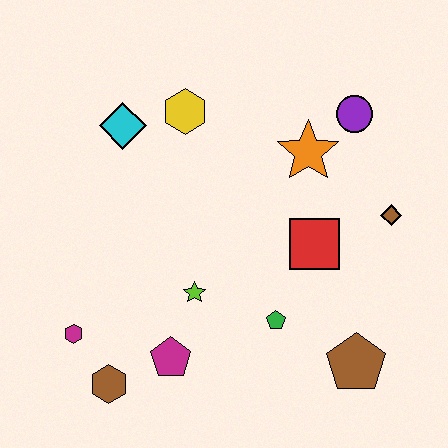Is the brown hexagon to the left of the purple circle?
Yes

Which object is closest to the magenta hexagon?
The brown hexagon is closest to the magenta hexagon.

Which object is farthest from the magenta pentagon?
The purple circle is farthest from the magenta pentagon.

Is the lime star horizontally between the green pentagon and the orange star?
No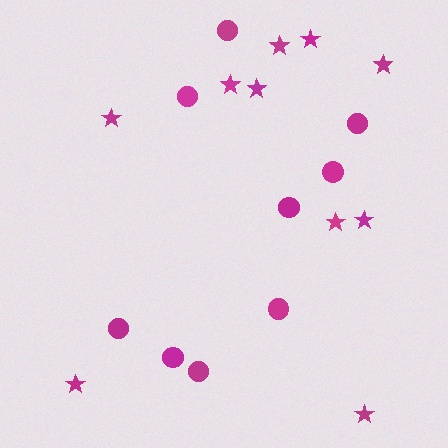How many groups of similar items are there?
There are 2 groups: one group of stars (10) and one group of circles (9).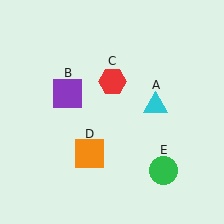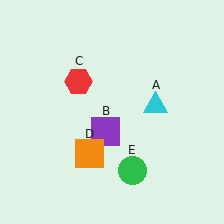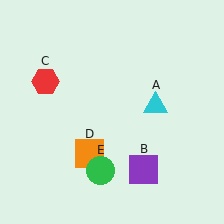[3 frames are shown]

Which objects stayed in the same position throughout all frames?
Cyan triangle (object A) and orange square (object D) remained stationary.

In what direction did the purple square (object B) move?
The purple square (object B) moved down and to the right.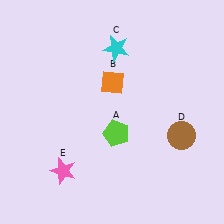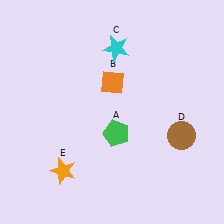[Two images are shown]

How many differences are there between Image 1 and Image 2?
There are 2 differences between the two images.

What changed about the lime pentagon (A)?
In Image 1, A is lime. In Image 2, it changed to green.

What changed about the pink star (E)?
In Image 1, E is pink. In Image 2, it changed to orange.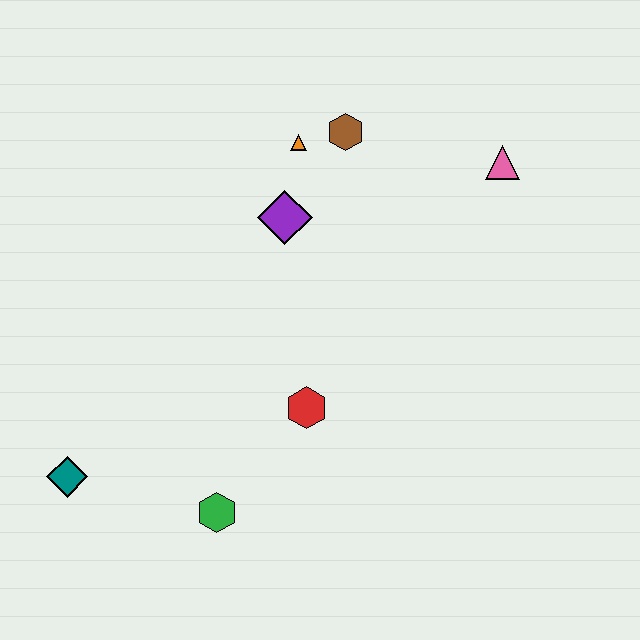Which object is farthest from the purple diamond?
The teal diamond is farthest from the purple diamond.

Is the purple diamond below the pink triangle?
Yes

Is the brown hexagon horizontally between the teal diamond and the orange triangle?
No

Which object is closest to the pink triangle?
The brown hexagon is closest to the pink triangle.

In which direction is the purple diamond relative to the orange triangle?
The purple diamond is below the orange triangle.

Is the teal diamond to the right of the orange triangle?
No